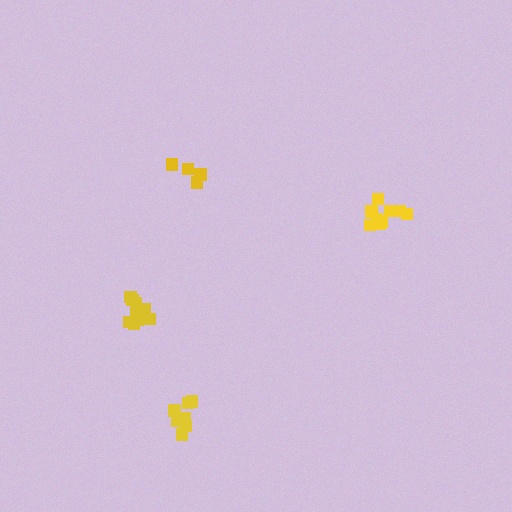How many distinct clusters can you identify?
There are 4 distinct clusters.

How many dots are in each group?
Group 1: 9 dots, Group 2: 5 dots, Group 3: 7 dots, Group 4: 10 dots (31 total).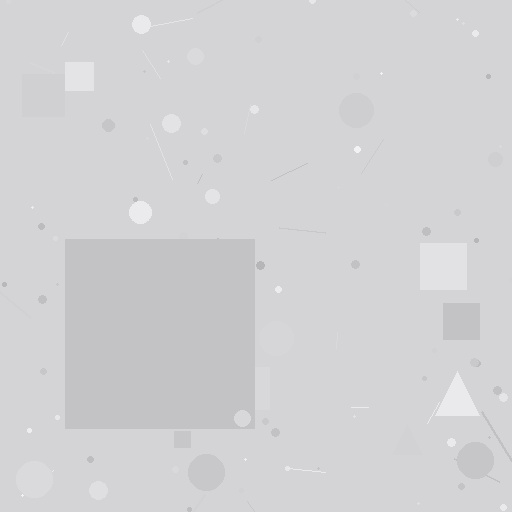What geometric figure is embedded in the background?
A square is embedded in the background.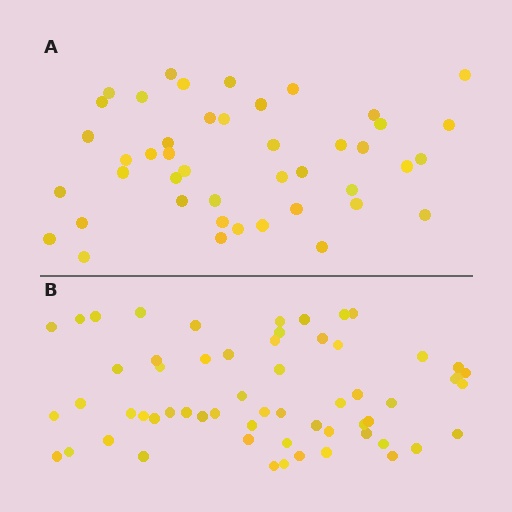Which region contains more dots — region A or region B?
Region B (the bottom region) has more dots.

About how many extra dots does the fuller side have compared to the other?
Region B has approximately 15 more dots than region A.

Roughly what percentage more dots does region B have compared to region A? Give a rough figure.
About 35% more.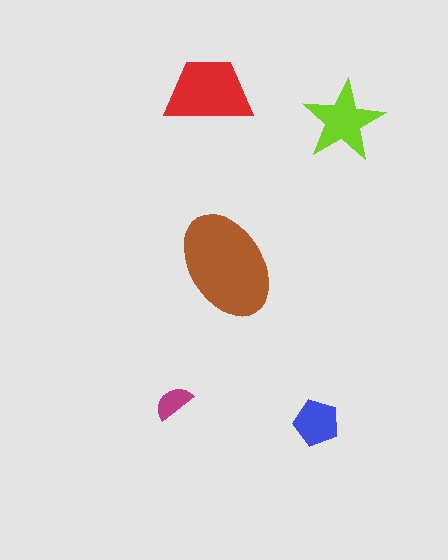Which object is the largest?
The brown ellipse.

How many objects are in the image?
There are 5 objects in the image.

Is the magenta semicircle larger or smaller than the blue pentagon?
Smaller.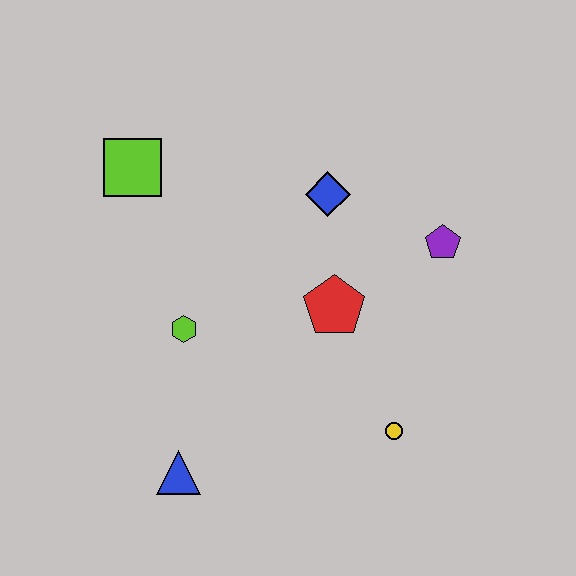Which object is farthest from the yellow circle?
The lime square is farthest from the yellow circle.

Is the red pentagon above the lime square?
No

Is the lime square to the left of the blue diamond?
Yes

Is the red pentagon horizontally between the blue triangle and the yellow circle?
Yes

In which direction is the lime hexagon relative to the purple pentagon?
The lime hexagon is to the left of the purple pentagon.